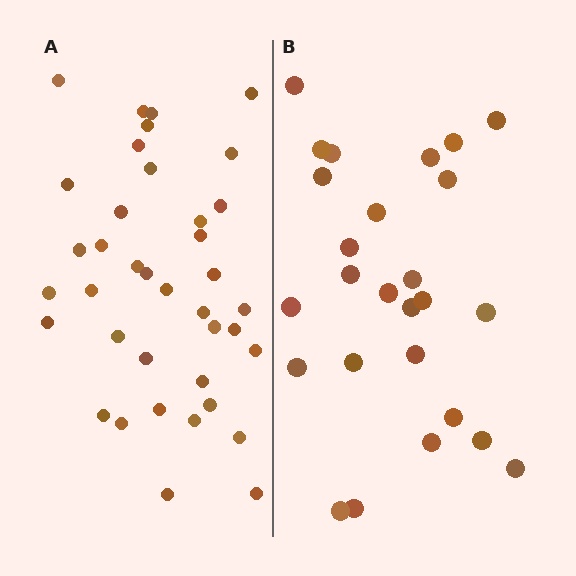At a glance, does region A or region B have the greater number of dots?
Region A (the left region) has more dots.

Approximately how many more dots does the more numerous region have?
Region A has roughly 12 or so more dots than region B.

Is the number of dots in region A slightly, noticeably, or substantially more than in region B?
Region A has substantially more. The ratio is roughly 1.5 to 1.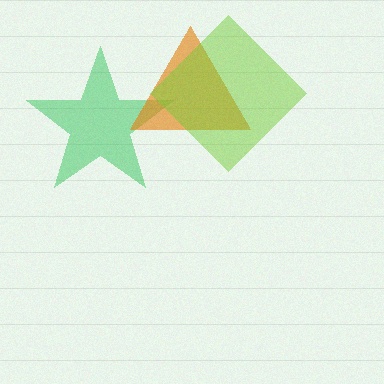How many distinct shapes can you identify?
There are 3 distinct shapes: a green star, an orange triangle, a lime diamond.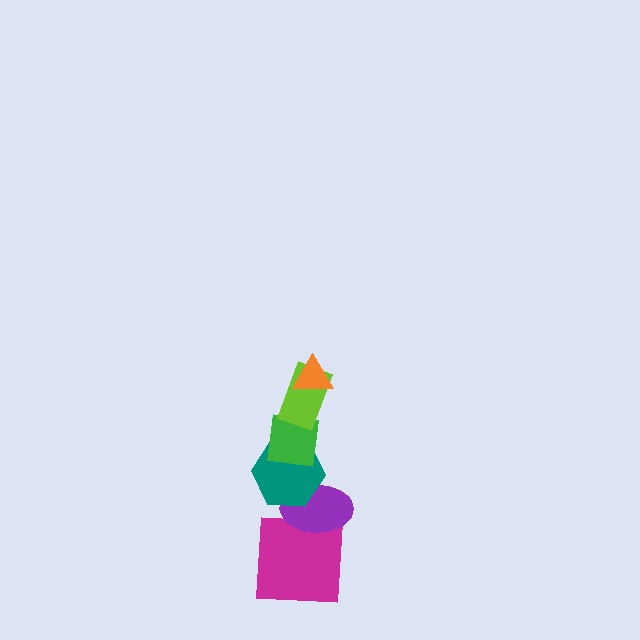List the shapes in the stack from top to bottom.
From top to bottom: the orange triangle, the lime rectangle, the green square, the teal hexagon, the purple ellipse, the magenta square.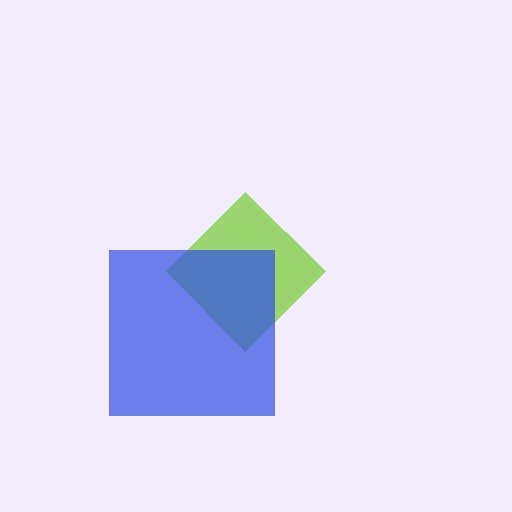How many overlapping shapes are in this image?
There are 2 overlapping shapes in the image.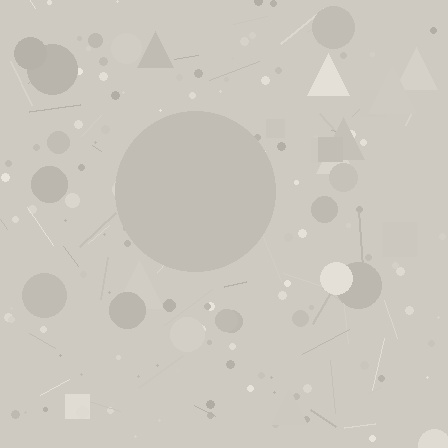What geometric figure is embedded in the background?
A circle is embedded in the background.